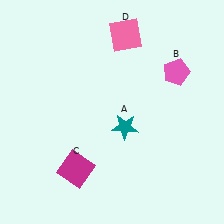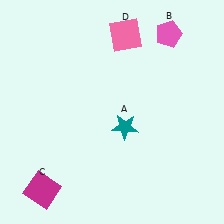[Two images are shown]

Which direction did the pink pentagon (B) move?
The pink pentagon (B) moved up.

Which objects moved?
The objects that moved are: the pink pentagon (B), the magenta square (C).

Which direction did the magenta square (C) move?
The magenta square (C) moved left.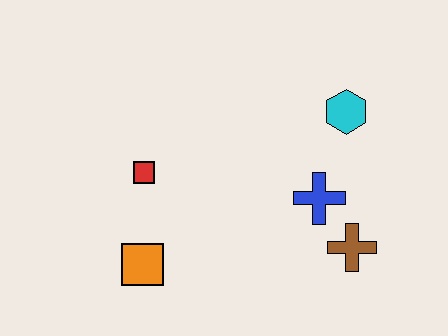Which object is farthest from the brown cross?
The red square is farthest from the brown cross.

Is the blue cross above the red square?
No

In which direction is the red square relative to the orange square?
The red square is above the orange square.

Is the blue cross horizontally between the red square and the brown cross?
Yes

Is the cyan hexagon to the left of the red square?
No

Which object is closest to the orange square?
The red square is closest to the orange square.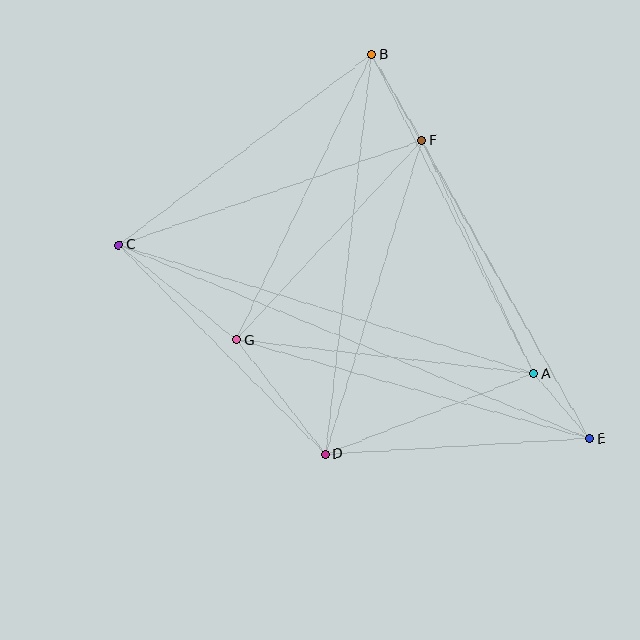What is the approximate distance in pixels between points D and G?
The distance between D and G is approximately 145 pixels.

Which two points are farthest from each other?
Points C and E are farthest from each other.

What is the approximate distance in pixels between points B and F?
The distance between B and F is approximately 100 pixels.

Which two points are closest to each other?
Points A and E are closest to each other.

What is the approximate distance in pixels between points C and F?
The distance between C and F is approximately 321 pixels.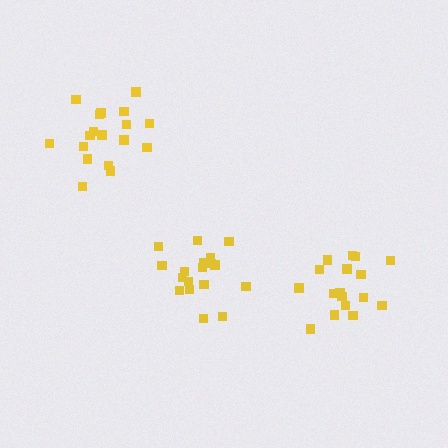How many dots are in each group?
Group 1: 17 dots, Group 2: 18 dots, Group 3: 18 dots (53 total).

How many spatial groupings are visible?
There are 3 spatial groupings.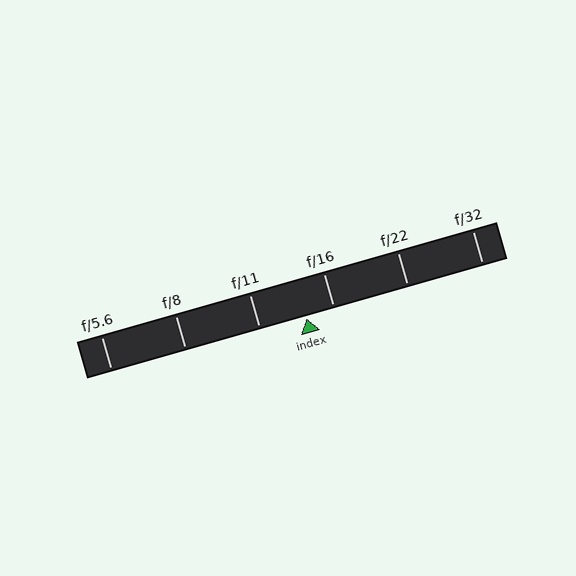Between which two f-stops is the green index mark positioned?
The index mark is between f/11 and f/16.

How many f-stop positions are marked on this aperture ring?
There are 6 f-stop positions marked.